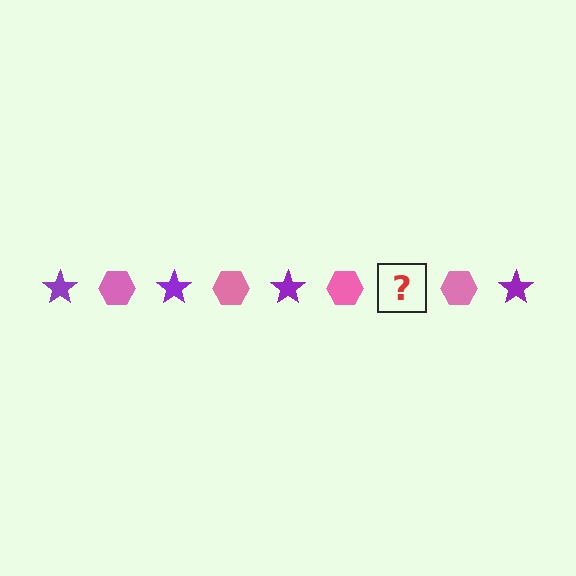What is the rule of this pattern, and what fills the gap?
The rule is that the pattern alternates between purple star and pink hexagon. The gap should be filled with a purple star.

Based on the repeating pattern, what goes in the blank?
The blank should be a purple star.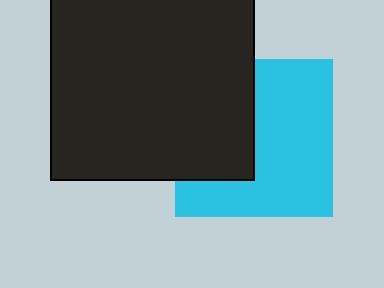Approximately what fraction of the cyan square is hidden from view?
Roughly 39% of the cyan square is hidden behind the black square.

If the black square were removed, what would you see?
You would see the complete cyan square.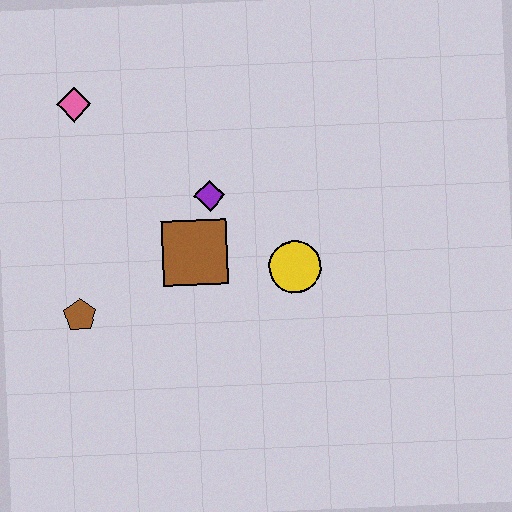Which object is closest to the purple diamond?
The brown square is closest to the purple diamond.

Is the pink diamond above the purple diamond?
Yes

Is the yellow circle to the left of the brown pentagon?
No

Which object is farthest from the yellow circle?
The pink diamond is farthest from the yellow circle.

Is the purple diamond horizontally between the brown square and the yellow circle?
Yes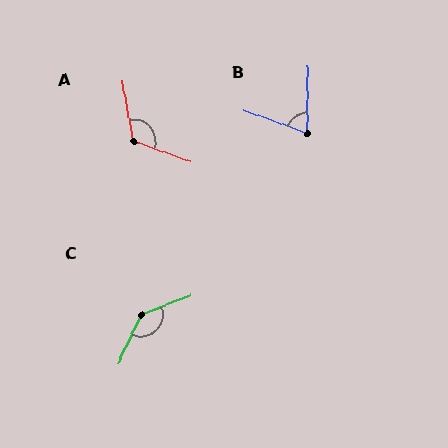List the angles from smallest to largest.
B (71°), A (120°), C (137°).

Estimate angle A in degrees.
Approximately 120 degrees.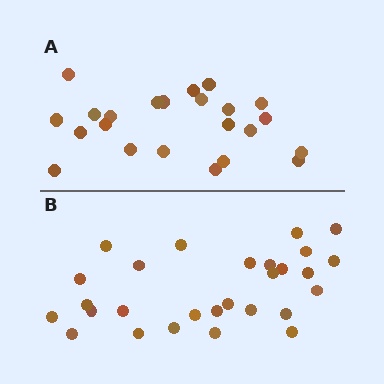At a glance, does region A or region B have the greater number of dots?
Region B (the bottom region) has more dots.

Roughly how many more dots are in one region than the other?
Region B has about 5 more dots than region A.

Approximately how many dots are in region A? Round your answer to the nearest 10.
About 20 dots. (The exact count is 23, which rounds to 20.)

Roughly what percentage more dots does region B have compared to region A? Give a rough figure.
About 20% more.